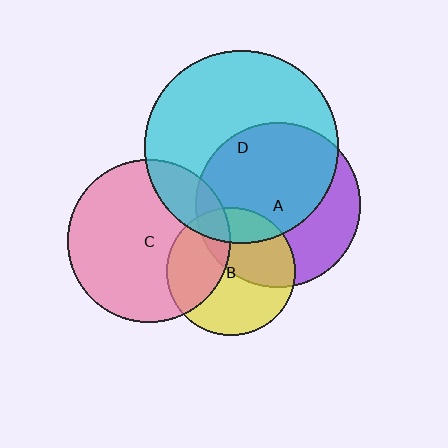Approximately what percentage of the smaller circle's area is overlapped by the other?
Approximately 60%.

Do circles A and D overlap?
Yes.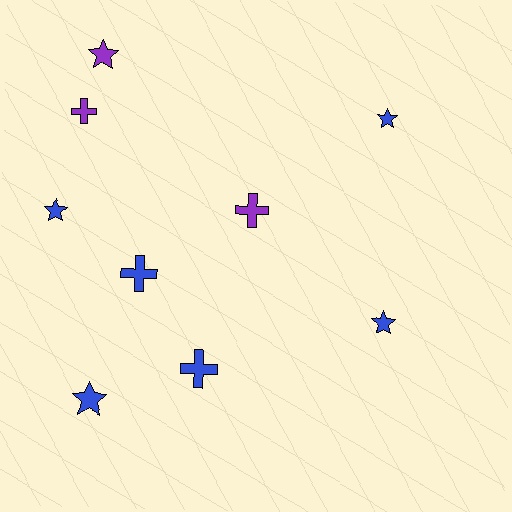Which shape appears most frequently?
Star, with 5 objects.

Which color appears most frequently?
Blue, with 6 objects.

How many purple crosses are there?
There are 2 purple crosses.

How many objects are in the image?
There are 9 objects.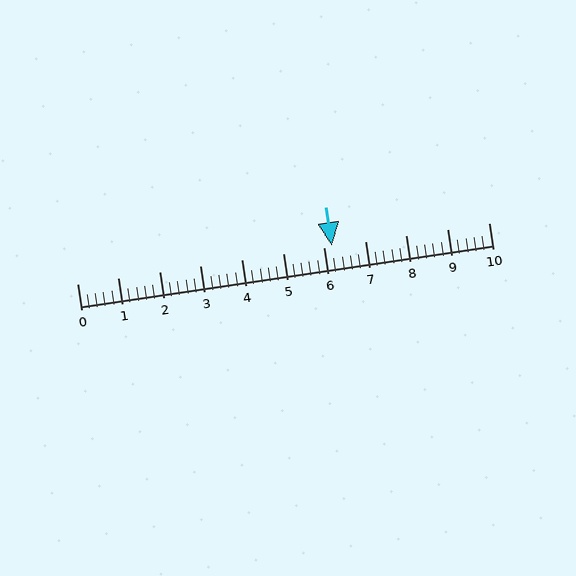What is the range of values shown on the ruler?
The ruler shows values from 0 to 10.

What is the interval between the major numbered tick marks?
The major tick marks are spaced 1 units apart.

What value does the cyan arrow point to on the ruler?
The cyan arrow points to approximately 6.2.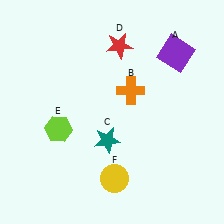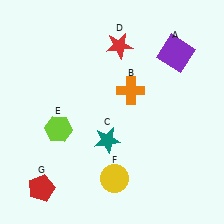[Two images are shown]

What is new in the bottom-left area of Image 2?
A red pentagon (G) was added in the bottom-left area of Image 2.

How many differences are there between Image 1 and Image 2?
There is 1 difference between the two images.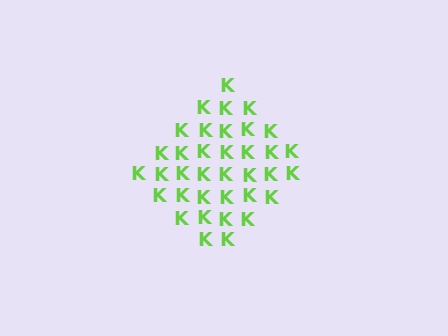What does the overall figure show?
The overall figure shows a diamond.